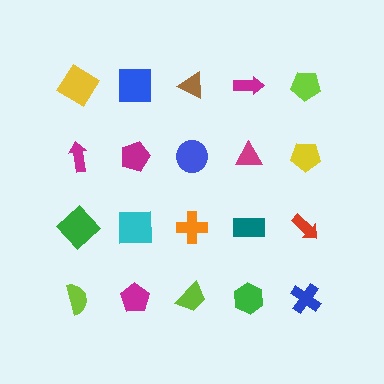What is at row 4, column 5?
A blue cross.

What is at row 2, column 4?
A magenta triangle.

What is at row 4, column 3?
A lime trapezoid.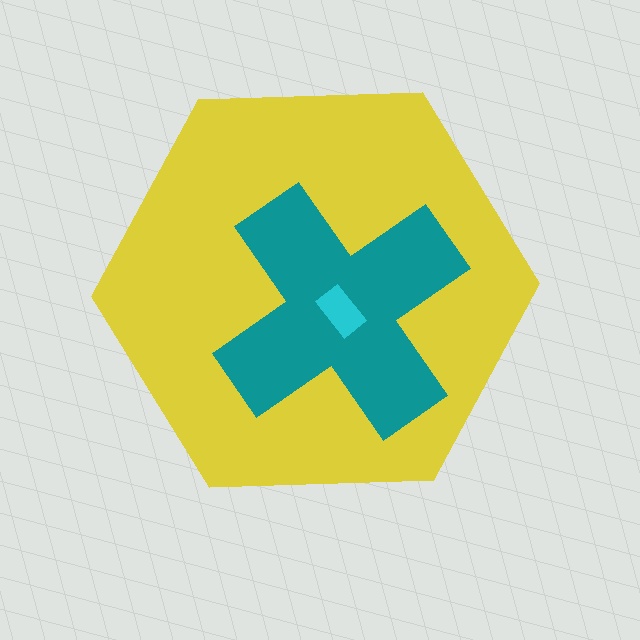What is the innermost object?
The cyan rectangle.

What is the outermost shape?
The yellow hexagon.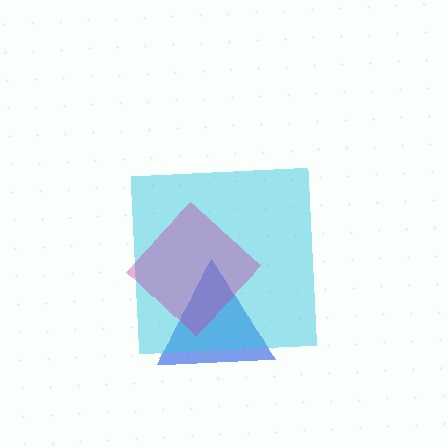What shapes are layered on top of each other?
The layered shapes are: a blue triangle, a cyan square, a magenta diamond.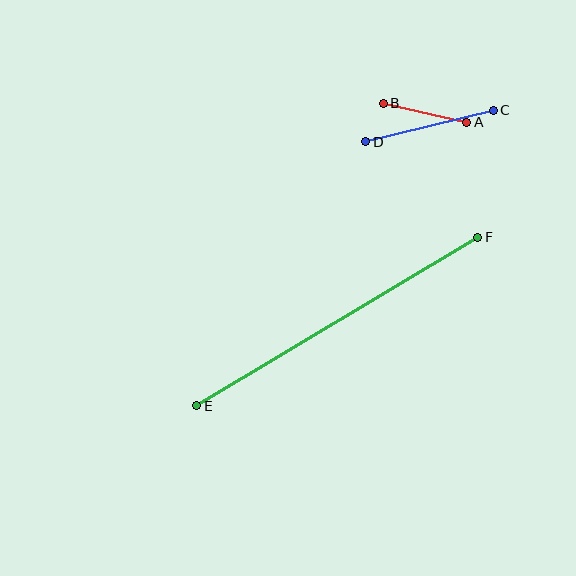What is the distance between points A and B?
The distance is approximately 85 pixels.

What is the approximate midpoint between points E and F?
The midpoint is at approximately (337, 321) pixels.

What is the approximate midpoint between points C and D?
The midpoint is at approximately (430, 126) pixels.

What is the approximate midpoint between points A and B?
The midpoint is at approximately (425, 113) pixels.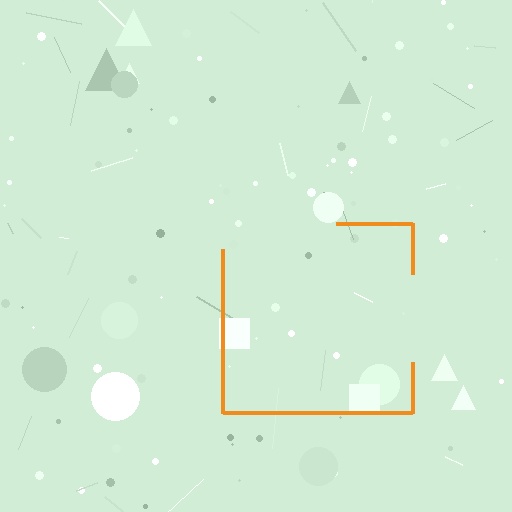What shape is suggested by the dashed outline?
The dashed outline suggests a square.